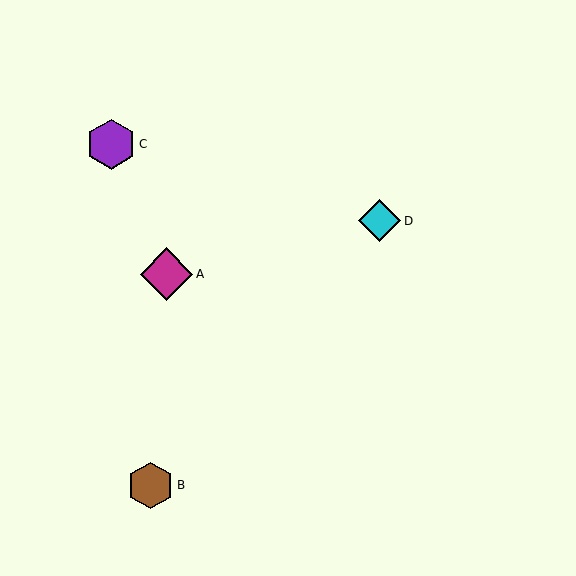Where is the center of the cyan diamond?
The center of the cyan diamond is at (380, 221).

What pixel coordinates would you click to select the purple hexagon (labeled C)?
Click at (111, 144) to select the purple hexagon C.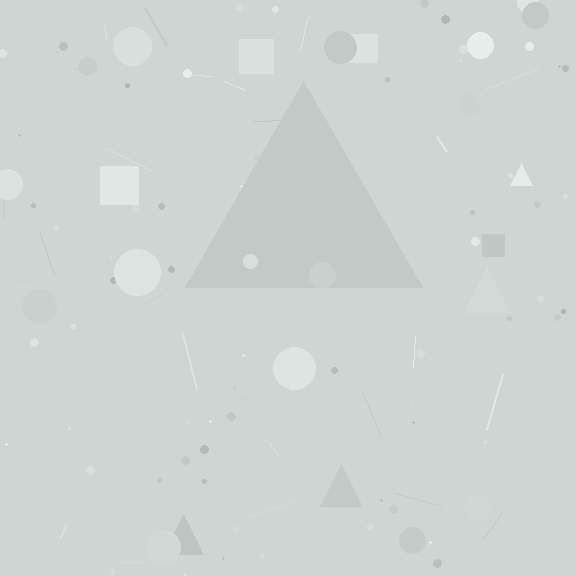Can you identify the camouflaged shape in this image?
The camouflaged shape is a triangle.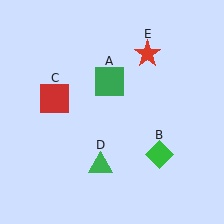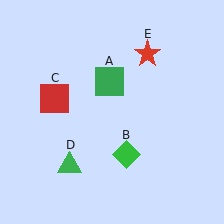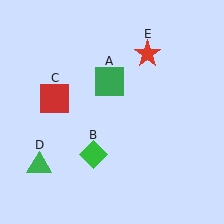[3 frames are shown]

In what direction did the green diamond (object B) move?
The green diamond (object B) moved left.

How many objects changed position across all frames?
2 objects changed position: green diamond (object B), green triangle (object D).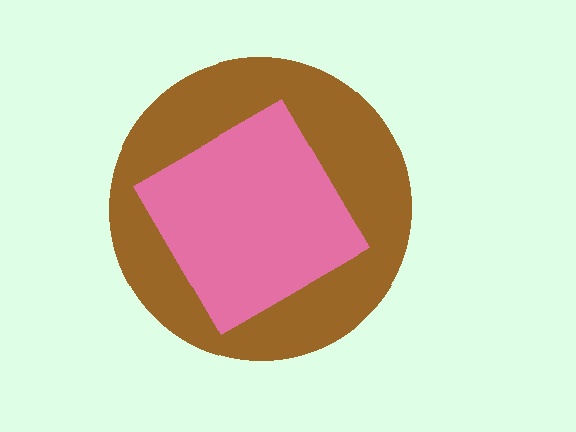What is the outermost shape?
The brown circle.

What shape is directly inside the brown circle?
The pink diamond.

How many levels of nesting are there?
2.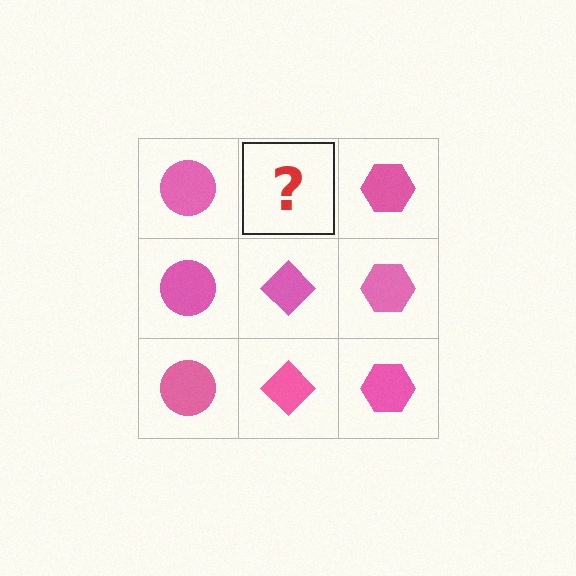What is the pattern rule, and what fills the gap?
The rule is that each column has a consistent shape. The gap should be filled with a pink diamond.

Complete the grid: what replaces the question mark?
The question mark should be replaced with a pink diamond.